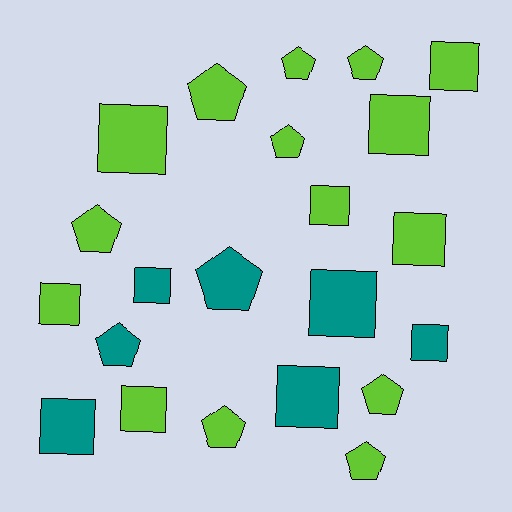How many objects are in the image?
There are 22 objects.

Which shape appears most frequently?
Square, with 12 objects.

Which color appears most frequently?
Lime, with 15 objects.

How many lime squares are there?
There are 7 lime squares.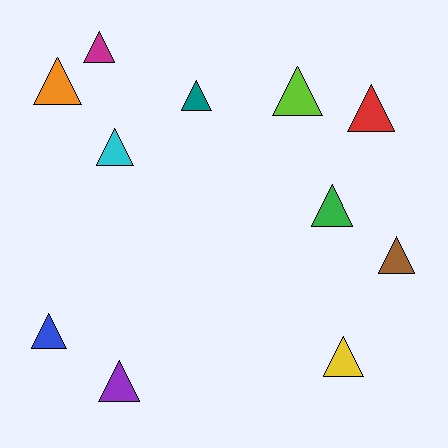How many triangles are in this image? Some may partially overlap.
There are 11 triangles.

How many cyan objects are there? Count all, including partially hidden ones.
There is 1 cyan object.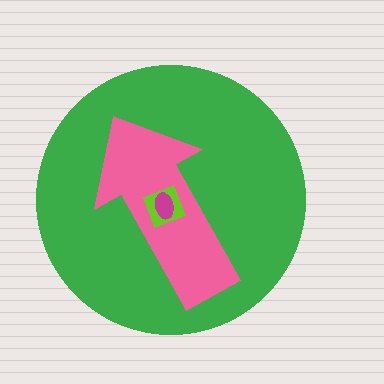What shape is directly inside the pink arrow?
The lime diamond.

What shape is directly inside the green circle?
The pink arrow.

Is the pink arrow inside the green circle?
Yes.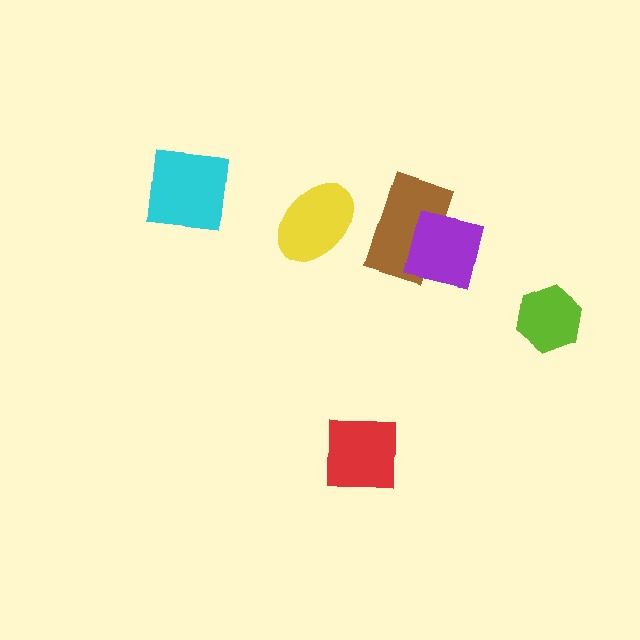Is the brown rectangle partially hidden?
Yes, it is partially covered by another shape.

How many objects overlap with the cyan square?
0 objects overlap with the cyan square.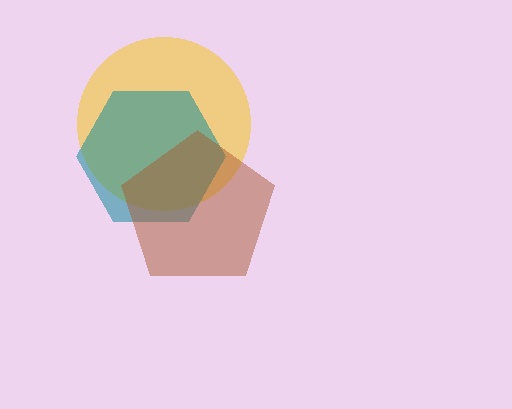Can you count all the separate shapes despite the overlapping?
Yes, there are 3 separate shapes.